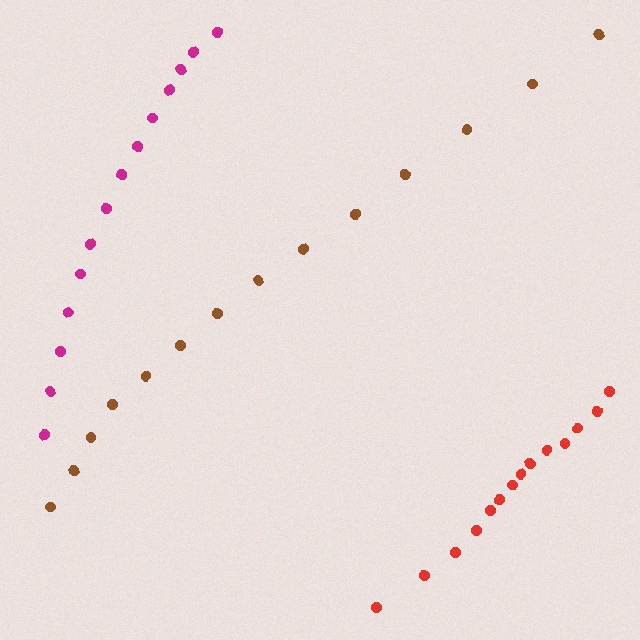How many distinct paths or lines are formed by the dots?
There are 3 distinct paths.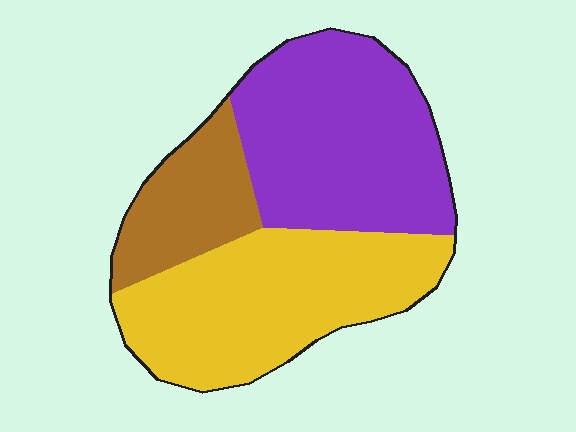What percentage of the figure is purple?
Purple takes up about two fifths (2/5) of the figure.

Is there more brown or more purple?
Purple.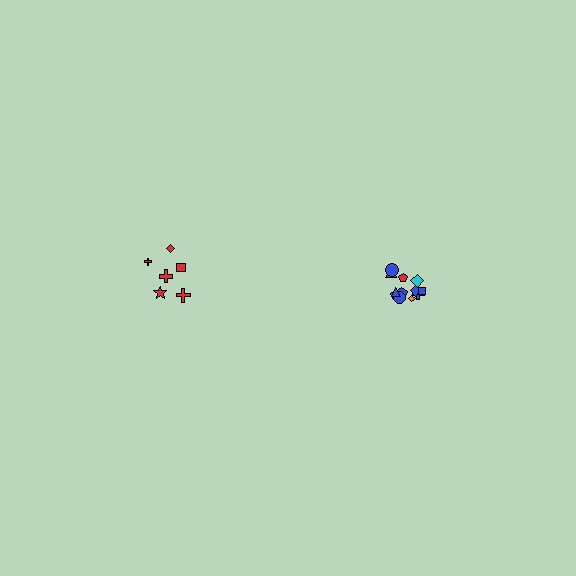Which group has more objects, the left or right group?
The right group.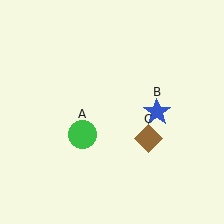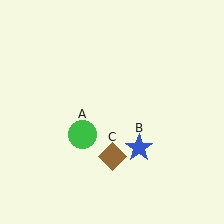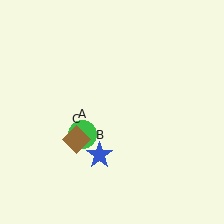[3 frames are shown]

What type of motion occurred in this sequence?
The blue star (object B), brown diamond (object C) rotated clockwise around the center of the scene.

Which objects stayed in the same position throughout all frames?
Green circle (object A) remained stationary.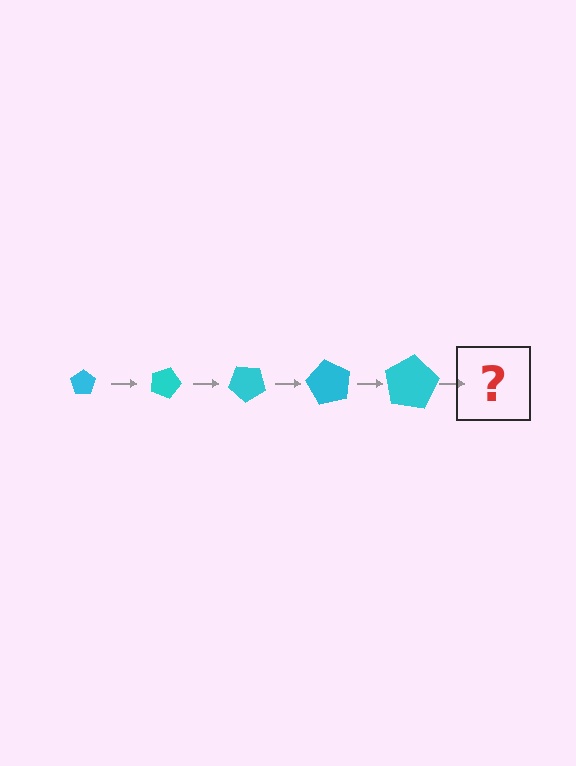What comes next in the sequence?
The next element should be a pentagon, larger than the previous one and rotated 100 degrees from the start.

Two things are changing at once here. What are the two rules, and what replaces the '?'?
The two rules are that the pentagon grows larger each step and it rotates 20 degrees each step. The '?' should be a pentagon, larger than the previous one and rotated 100 degrees from the start.